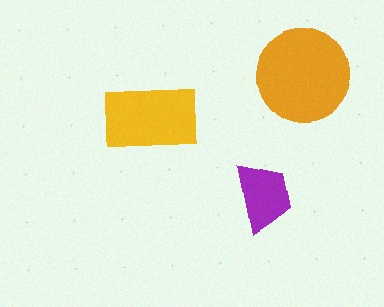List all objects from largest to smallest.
The orange circle, the yellow rectangle, the purple trapezoid.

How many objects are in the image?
There are 3 objects in the image.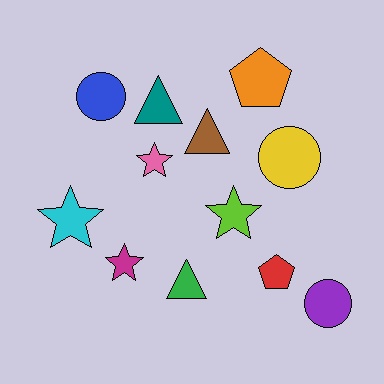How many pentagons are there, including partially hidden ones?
There are 2 pentagons.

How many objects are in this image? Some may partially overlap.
There are 12 objects.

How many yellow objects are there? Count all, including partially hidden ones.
There is 1 yellow object.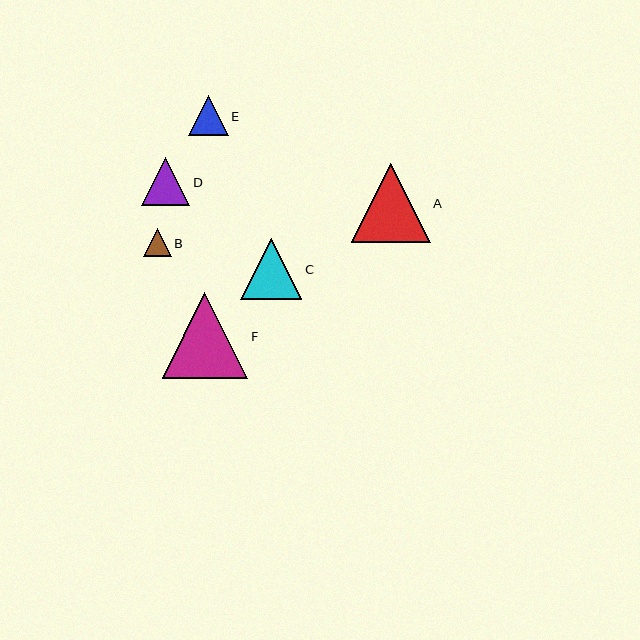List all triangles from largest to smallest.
From largest to smallest: F, A, C, D, E, B.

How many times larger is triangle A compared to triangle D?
Triangle A is approximately 1.7 times the size of triangle D.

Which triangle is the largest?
Triangle F is the largest with a size of approximately 85 pixels.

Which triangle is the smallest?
Triangle B is the smallest with a size of approximately 28 pixels.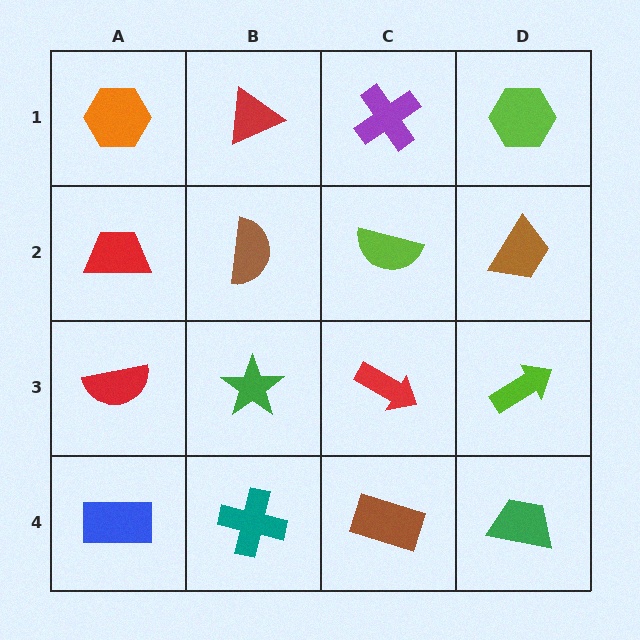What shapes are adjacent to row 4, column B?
A green star (row 3, column B), a blue rectangle (row 4, column A), a brown rectangle (row 4, column C).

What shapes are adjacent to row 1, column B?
A brown semicircle (row 2, column B), an orange hexagon (row 1, column A), a purple cross (row 1, column C).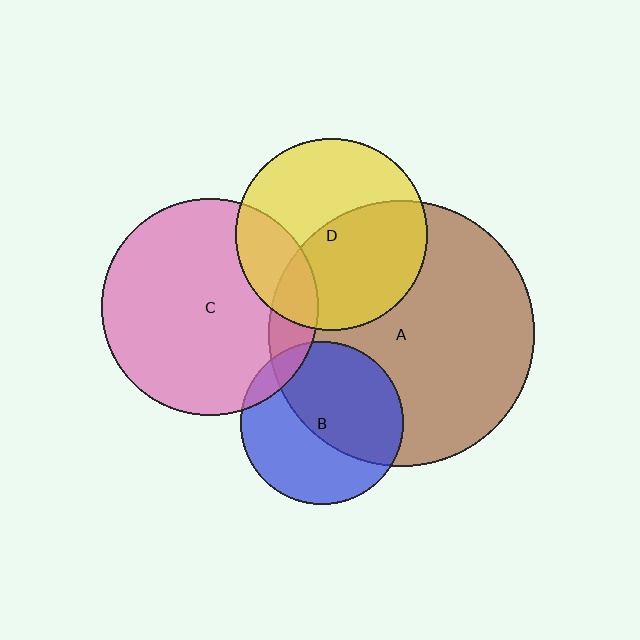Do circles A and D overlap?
Yes.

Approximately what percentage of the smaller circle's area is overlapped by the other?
Approximately 50%.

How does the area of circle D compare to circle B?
Approximately 1.4 times.